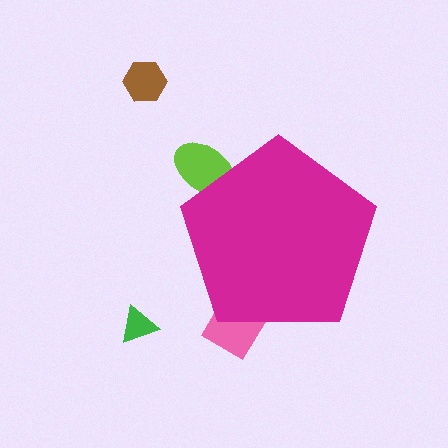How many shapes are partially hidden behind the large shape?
2 shapes are partially hidden.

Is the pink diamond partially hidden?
Yes, the pink diamond is partially hidden behind the magenta pentagon.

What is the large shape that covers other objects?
A magenta pentagon.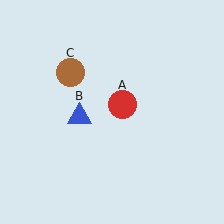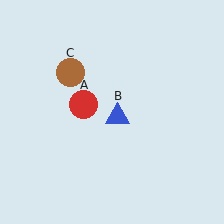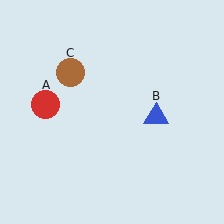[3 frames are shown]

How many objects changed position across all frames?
2 objects changed position: red circle (object A), blue triangle (object B).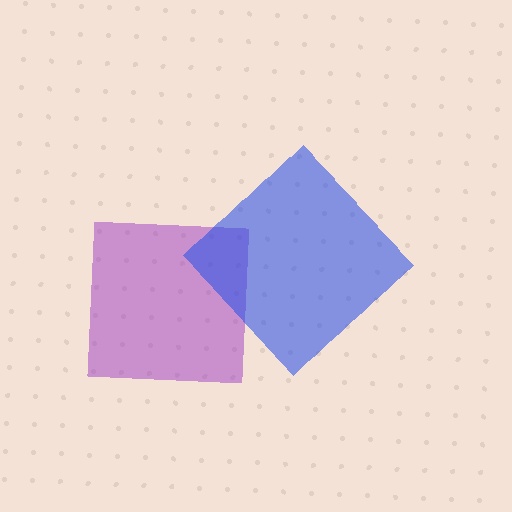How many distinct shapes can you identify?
There are 2 distinct shapes: a purple square, a blue diamond.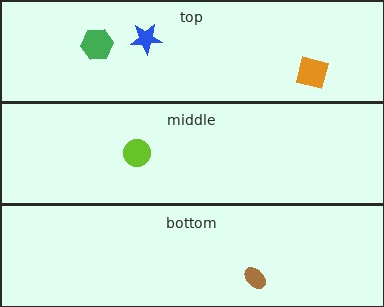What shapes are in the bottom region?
The brown ellipse.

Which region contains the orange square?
The top region.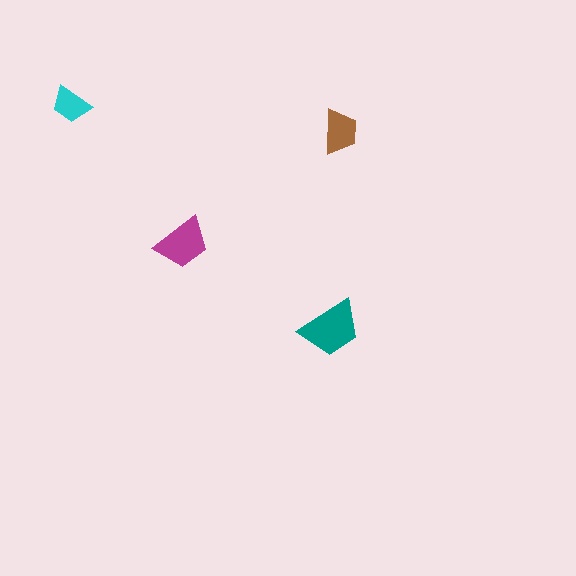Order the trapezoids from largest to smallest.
the teal one, the magenta one, the brown one, the cyan one.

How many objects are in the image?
There are 4 objects in the image.